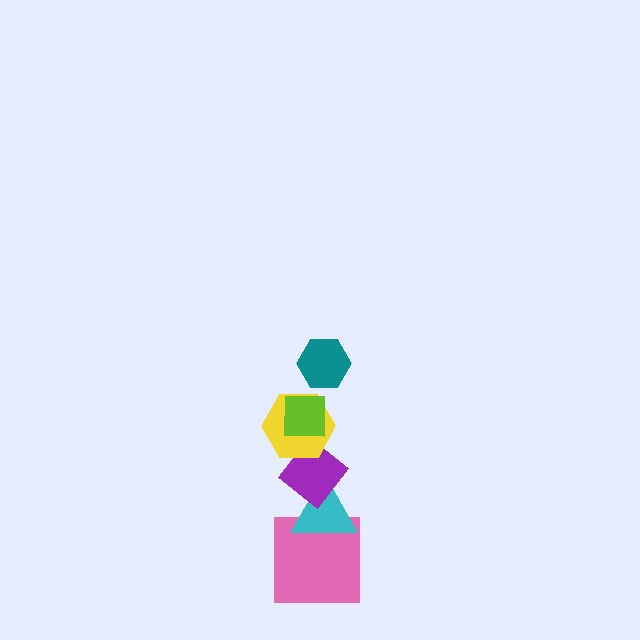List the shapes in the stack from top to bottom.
From top to bottom: the teal hexagon, the lime square, the yellow hexagon, the purple diamond, the cyan triangle, the pink square.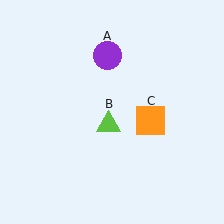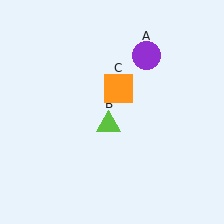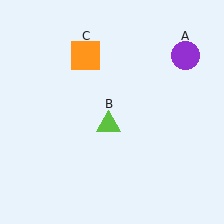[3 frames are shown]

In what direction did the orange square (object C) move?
The orange square (object C) moved up and to the left.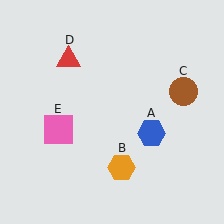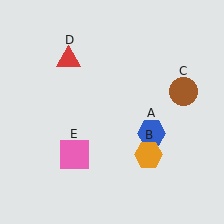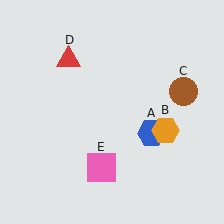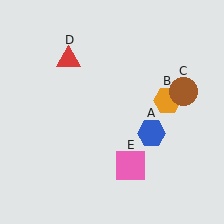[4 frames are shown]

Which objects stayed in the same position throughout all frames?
Blue hexagon (object A) and brown circle (object C) and red triangle (object D) remained stationary.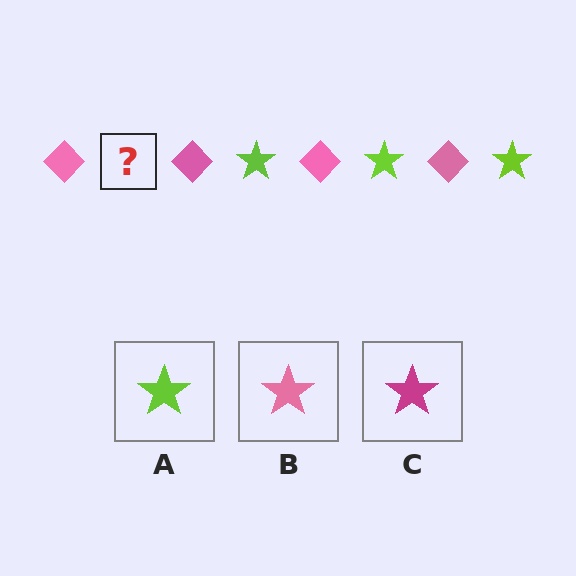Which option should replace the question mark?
Option A.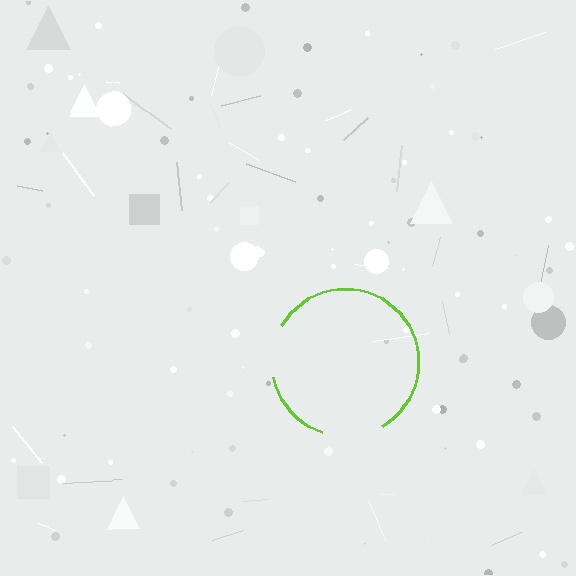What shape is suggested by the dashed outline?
The dashed outline suggests a circle.